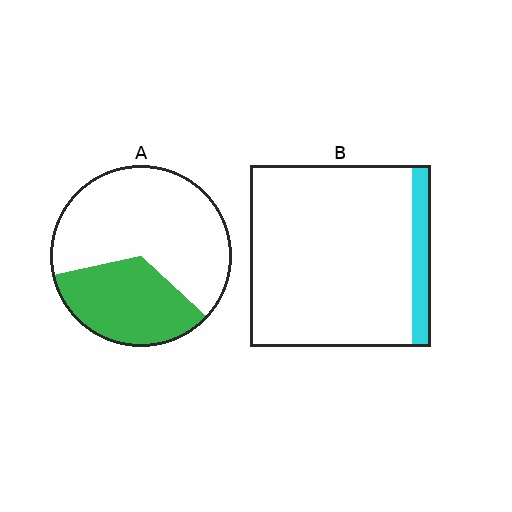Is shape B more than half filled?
No.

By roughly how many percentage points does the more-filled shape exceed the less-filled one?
By roughly 25 percentage points (A over B).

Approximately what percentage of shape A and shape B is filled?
A is approximately 35% and B is approximately 10%.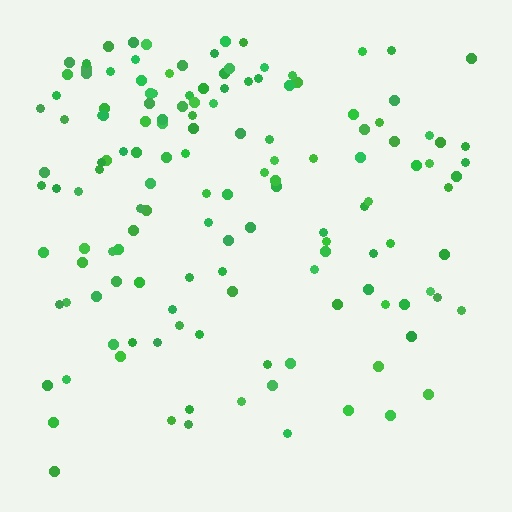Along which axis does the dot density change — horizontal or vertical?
Vertical.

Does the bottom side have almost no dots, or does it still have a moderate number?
Still a moderate number, just noticeably fewer than the top.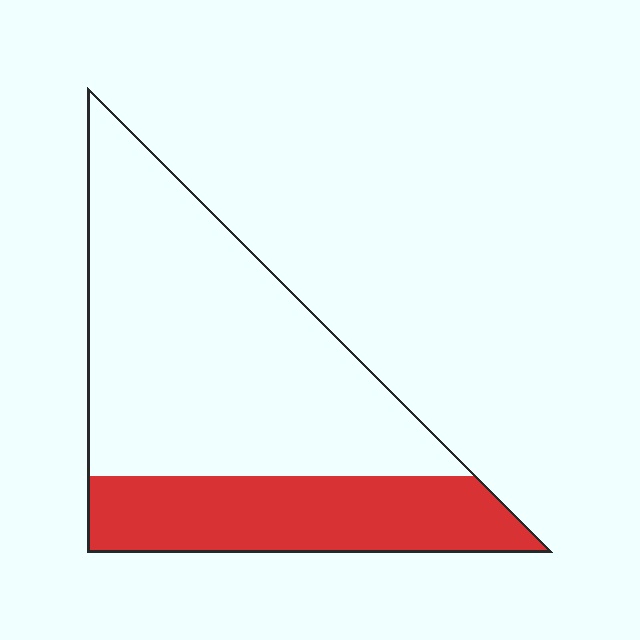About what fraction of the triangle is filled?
About one third (1/3).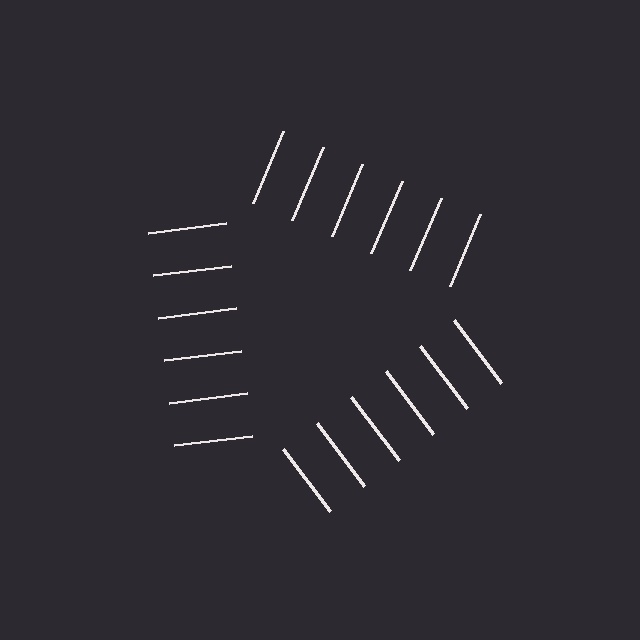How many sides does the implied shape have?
3 sides — the line-ends trace a triangle.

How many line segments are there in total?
18 — 6 along each of the 3 edges.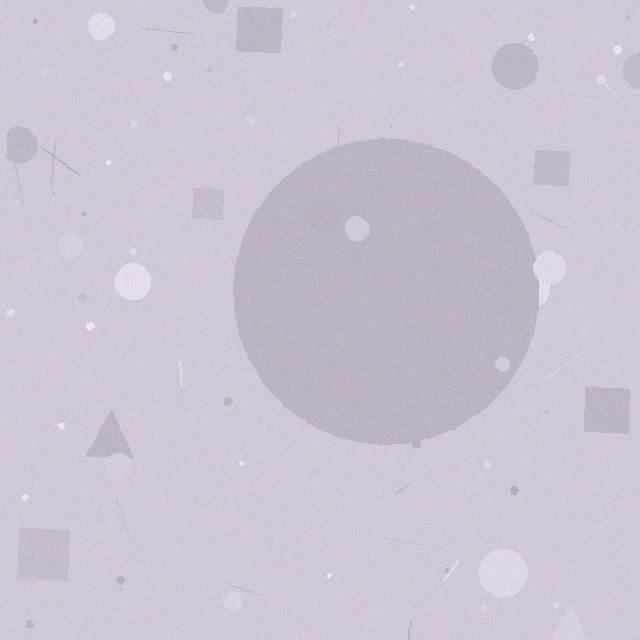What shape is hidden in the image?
A circle is hidden in the image.